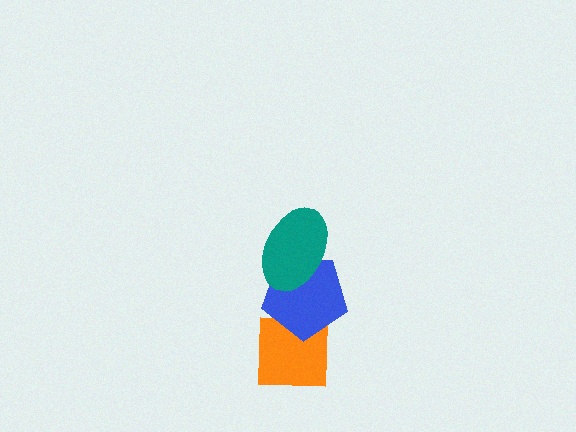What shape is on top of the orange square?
The blue pentagon is on top of the orange square.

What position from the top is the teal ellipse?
The teal ellipse is 1st from the top.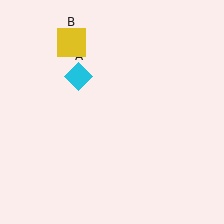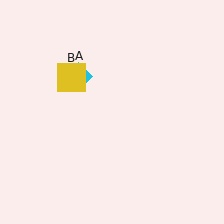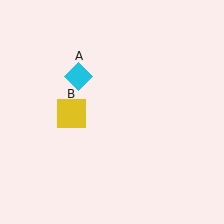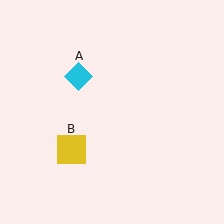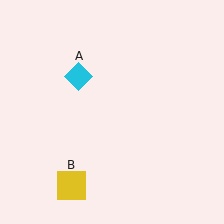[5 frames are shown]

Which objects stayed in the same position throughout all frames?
Cyan diamond (object A) remained stationary.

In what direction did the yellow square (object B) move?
The yellow square (object B) moved down.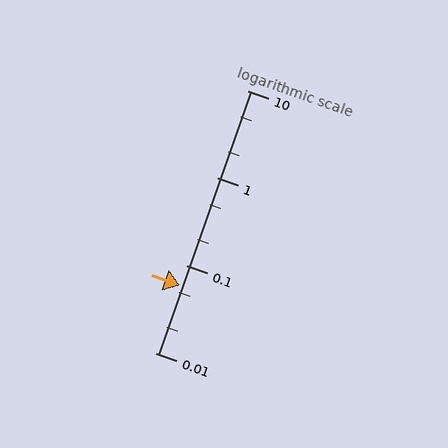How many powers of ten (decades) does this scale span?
The scale spans 3 decades, from 0.01 to 10.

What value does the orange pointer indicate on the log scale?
The pointer indicates approximately 0.059.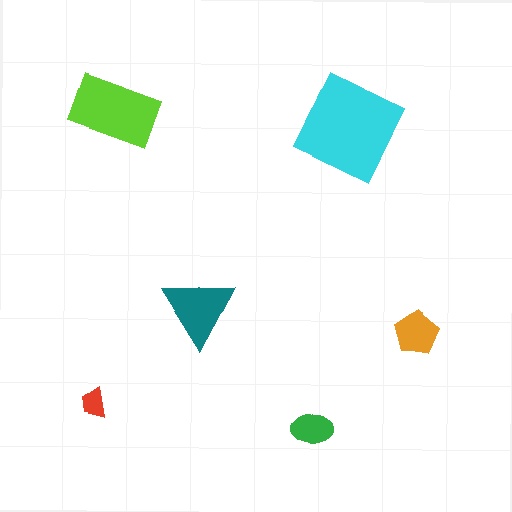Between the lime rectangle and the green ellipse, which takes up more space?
The lime rectangle.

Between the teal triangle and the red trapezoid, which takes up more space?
The teal triangle.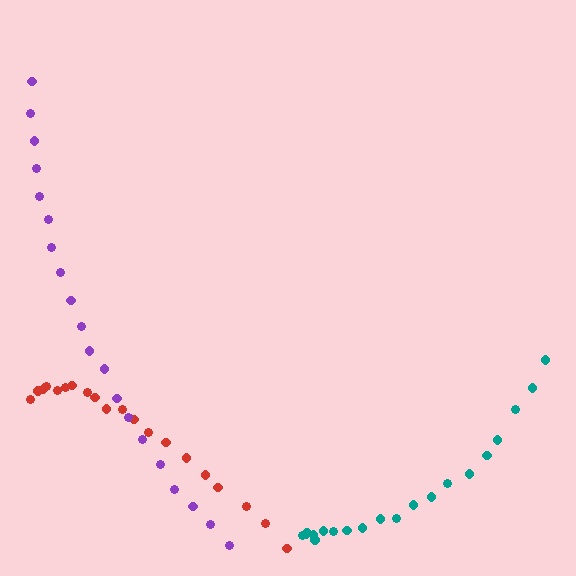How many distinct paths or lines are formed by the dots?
There are 3 distinct paths.